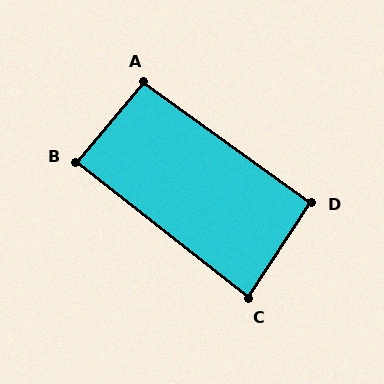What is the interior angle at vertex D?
Approximately 92 degrees (approximately right).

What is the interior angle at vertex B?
Approximately 88 degrees (approximately right).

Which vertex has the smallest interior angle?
C, at approximately 85 degrees.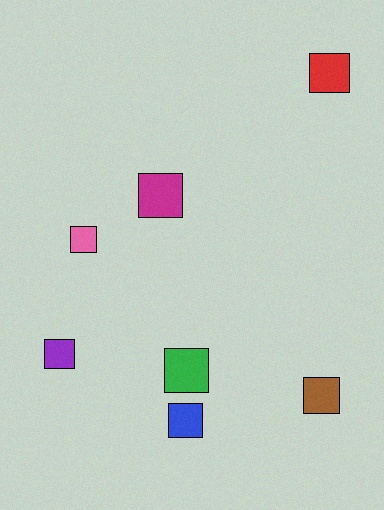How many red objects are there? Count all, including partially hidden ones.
There is 1 red object.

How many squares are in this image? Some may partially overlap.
There are 7 squares.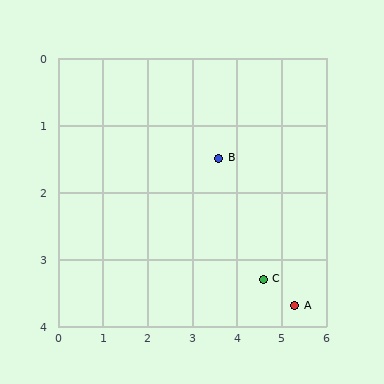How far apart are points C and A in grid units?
Points C and A are about 0.8 grid units apart.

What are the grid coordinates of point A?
Point A is at approximately (5.3, 3.7).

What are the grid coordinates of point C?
Point C is at approximately (4.6, 3.3).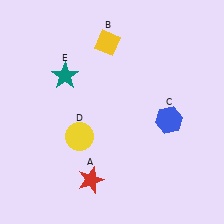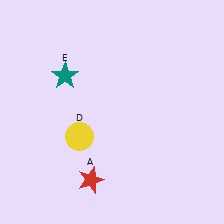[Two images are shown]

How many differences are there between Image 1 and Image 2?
There are 2 differences between the two images.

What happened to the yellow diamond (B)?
The yellow diamond (B) was removed in Image 2. It was in the top-left area of Image 1.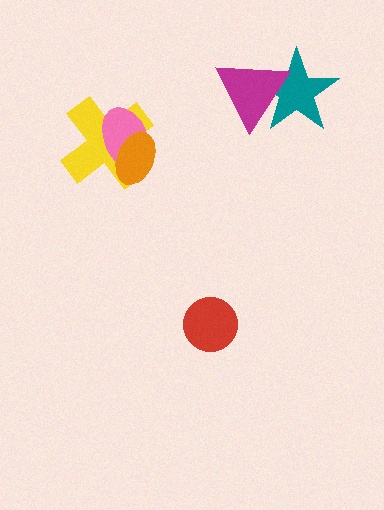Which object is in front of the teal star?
The magenta triangle is in front of the teal star.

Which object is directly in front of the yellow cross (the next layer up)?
The pink ellipse is directly in front of the yellow cross.